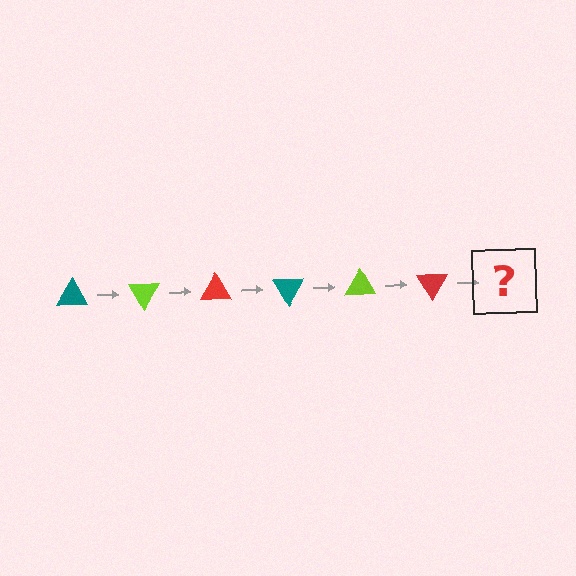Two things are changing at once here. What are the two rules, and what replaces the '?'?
The two rules are that it rotates 60 degrees each step and the color cycles through teal, lime, and red. The '?' should be a teal triangle, rotated 360 degrees from the start.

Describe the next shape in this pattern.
It should be a teal triangle, rotated 360 degrees from the start.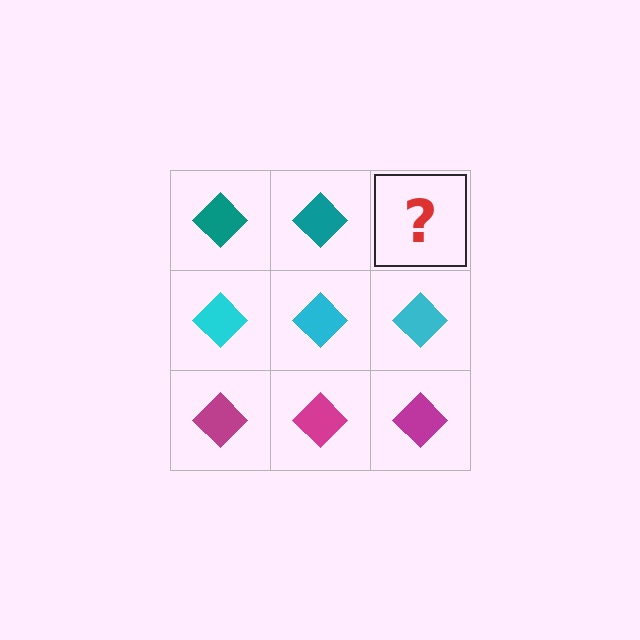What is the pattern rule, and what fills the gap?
The rule is that each row has a consistent color. The gap should be filled with a teal diamond.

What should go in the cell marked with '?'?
The missing cell should contain a teal diamond.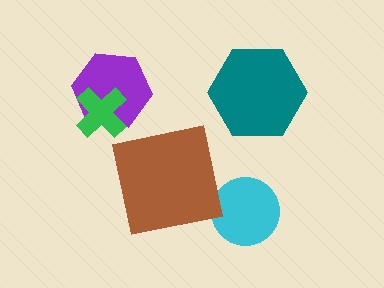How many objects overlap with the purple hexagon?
1 object overlaps with the purple hexagon.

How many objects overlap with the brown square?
0 objects overlap with the brown square.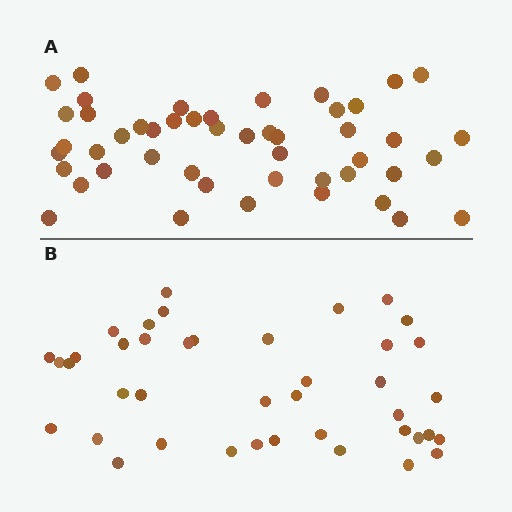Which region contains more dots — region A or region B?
Region A (the top region) has more dots.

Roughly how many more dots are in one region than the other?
Region A has roughly 8 or so more dots than region B.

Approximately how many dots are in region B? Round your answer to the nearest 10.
About 40 dots. (The exact count is 41, which rounds to 40.)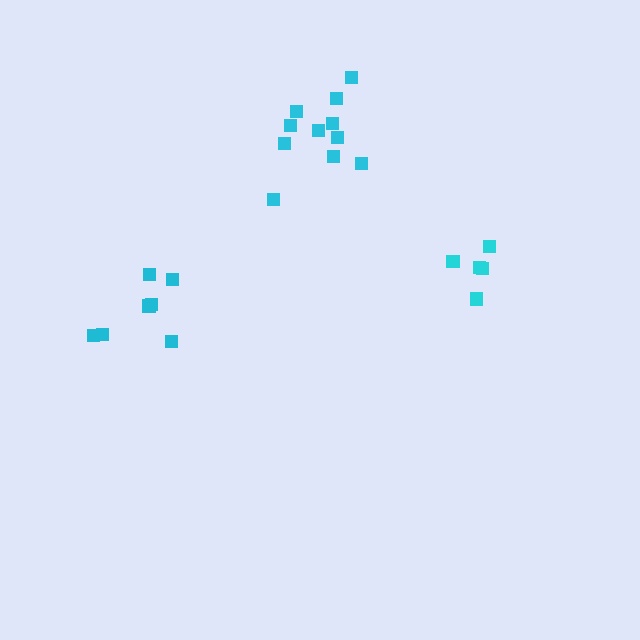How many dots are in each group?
Group 1: 5 dots, Group 2: 7 dots, Group 3: 11 dots (23 total).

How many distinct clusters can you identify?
There are 3 distinct clusters.